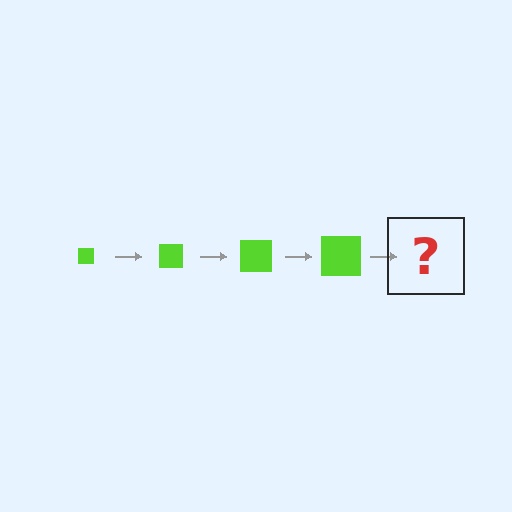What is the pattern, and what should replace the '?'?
The pattern is that the square gets progressively larger each step. The '?' should be a lime square, larger than the previous one.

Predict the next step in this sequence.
The next step is a lime square, larger than the previous one.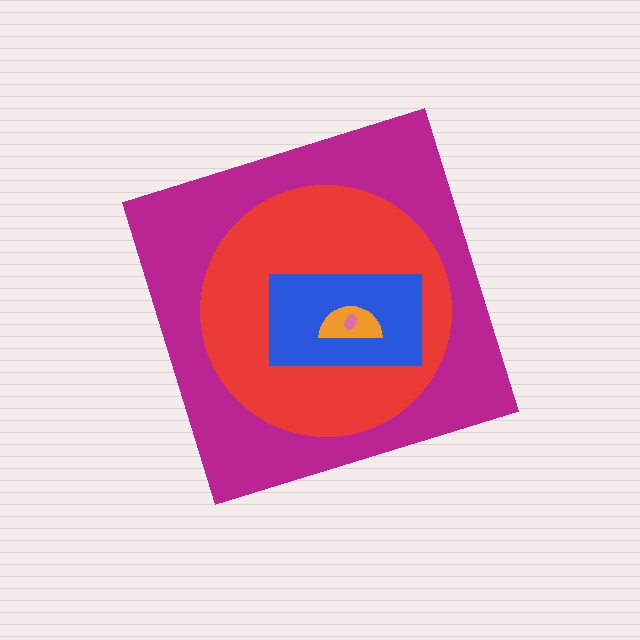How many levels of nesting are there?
5.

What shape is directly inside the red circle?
The blue rectangle.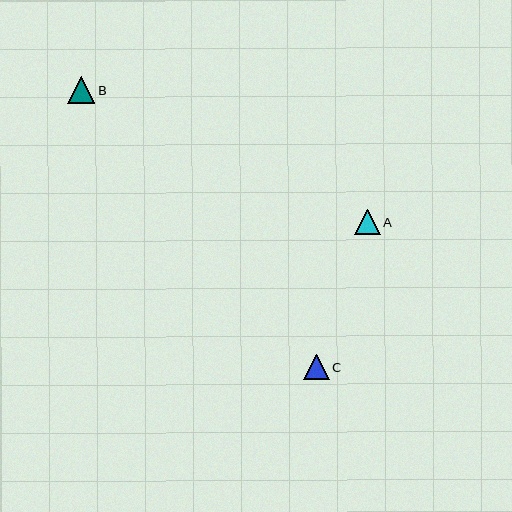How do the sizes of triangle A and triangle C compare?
Triangle A and triangle C are approximately the same size.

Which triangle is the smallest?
Triangle C is the smallest with a size of approximately 25 pixels.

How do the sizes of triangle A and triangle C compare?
Triangle A and triangle C are approximately the same size.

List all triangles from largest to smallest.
From largest to smallest: B, A, C.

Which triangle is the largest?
Triangle B is the largest with a size of approximately 27 pixels.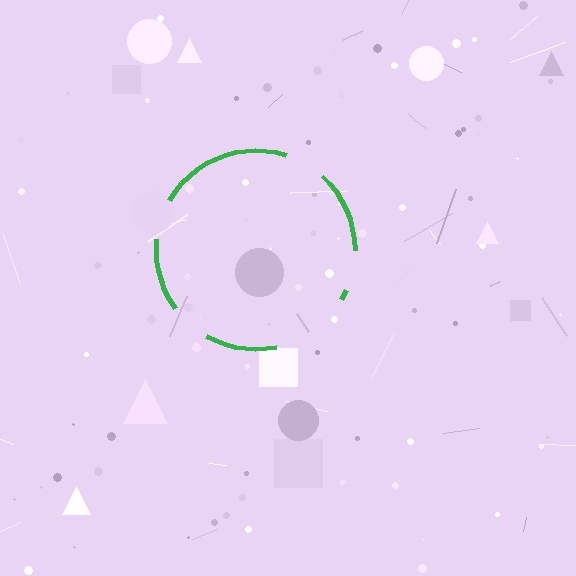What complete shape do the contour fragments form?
The contour fragments form a circle.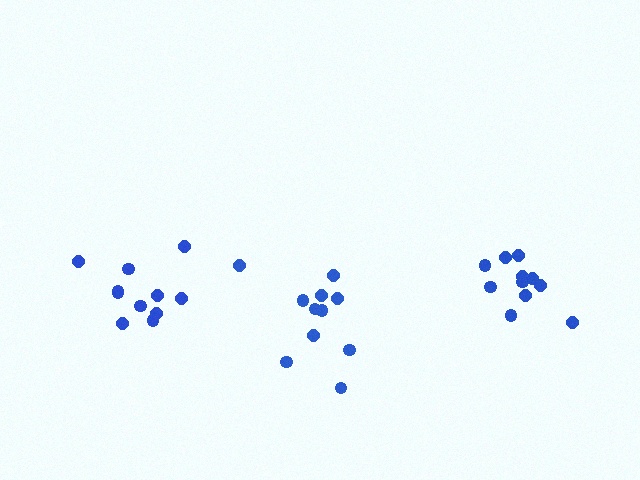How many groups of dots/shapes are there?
There are 3 groups.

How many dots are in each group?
Group 1: 11 dots, Group 2: 12 dots, Group 3: 11 dots (34 total).